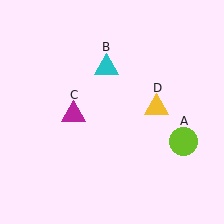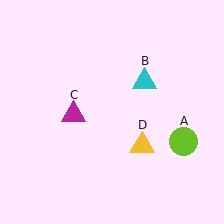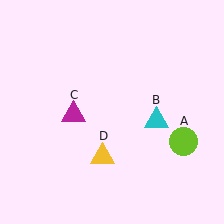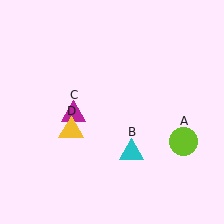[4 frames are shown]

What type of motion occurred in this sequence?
The cyan triangle (object B), yellow triangle (object D) rotated clockwise around the center of the scene.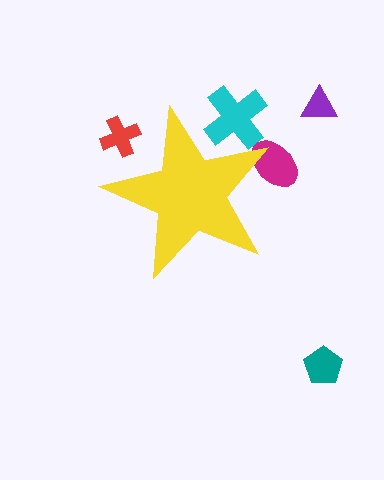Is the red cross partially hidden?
Yes, the red cross is partially hidden behind the yellow star.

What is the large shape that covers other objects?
A yellow star.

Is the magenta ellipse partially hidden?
Yes, the magenta ellipse is partially hidden behind the yellow star.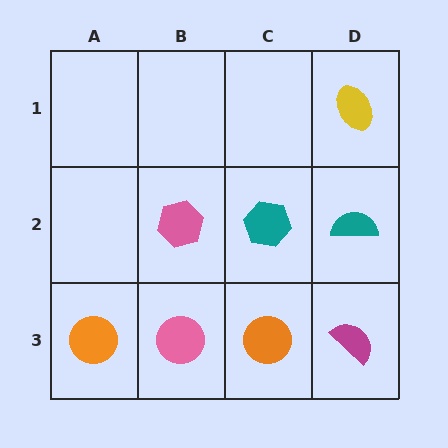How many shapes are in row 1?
1 shape.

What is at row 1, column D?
A yellow ellipse.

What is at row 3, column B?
A pink circle.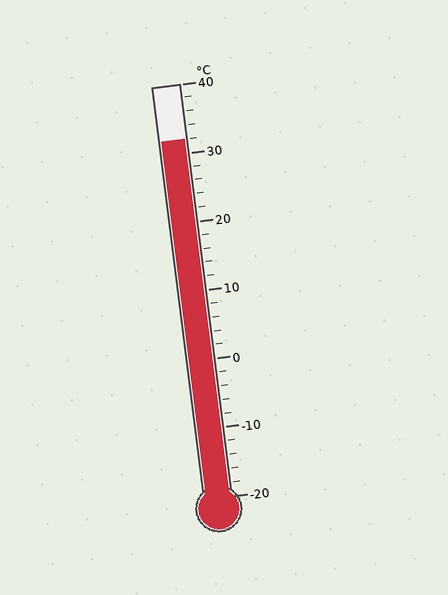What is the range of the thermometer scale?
The thermometer scale ranges from -20°C to 40°C.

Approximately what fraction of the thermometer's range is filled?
The thermometer is filled to approximately 85% of its range.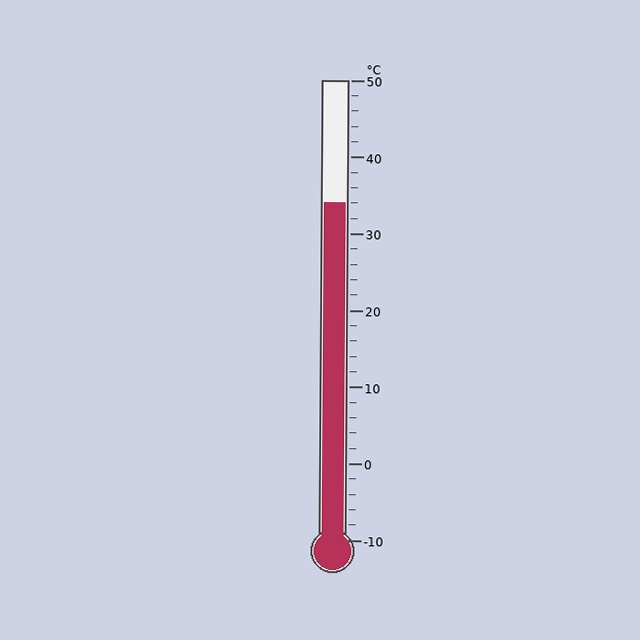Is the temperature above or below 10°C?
The temperature is above 10°C.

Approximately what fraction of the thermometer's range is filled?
The thermometer is filled to approximately 75% of its range.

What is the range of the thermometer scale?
The thermometer scale ranges from -10°C to 50°C.